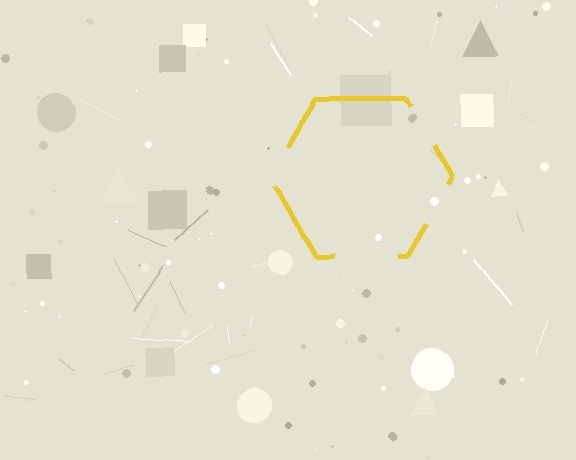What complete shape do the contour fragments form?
The contour fragments form a hexagon.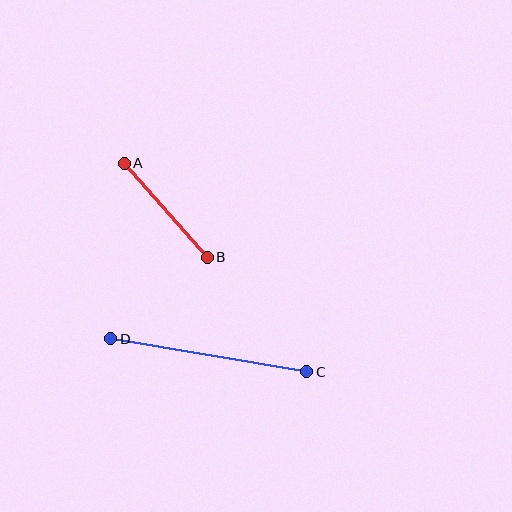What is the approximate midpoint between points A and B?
The midpoint is at approximately (166, 210) pixels.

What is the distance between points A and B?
The distance is approximately 126 pixels.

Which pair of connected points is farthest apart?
Points C and D are farthest apart.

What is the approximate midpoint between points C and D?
The midpoint is at approximately (209, 355) pixels.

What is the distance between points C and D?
The distance is approximately 199 pixels.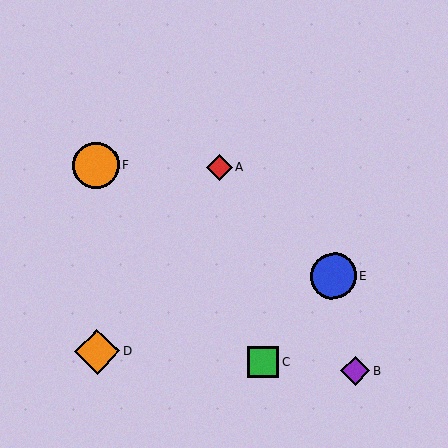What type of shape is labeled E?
Shape E is a blue circle.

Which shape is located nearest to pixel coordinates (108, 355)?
The orange diamond (labeled D) at (97, 351) is nearest to that location.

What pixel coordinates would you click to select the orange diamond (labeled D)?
Click at (97, 351) to select the orange diamond D.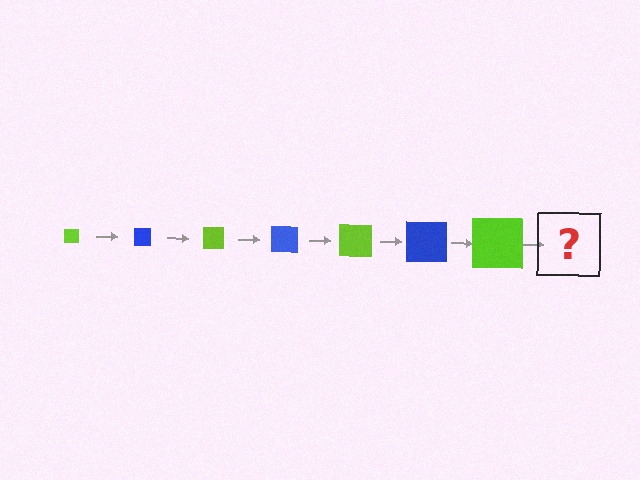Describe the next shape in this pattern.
It should be a blue square, larger than the previous one.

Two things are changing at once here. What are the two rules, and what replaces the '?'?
The two rules are that the square grows larger each step and the color cycles through lime and blue. The '?' should be a blue square, larger than the previous one.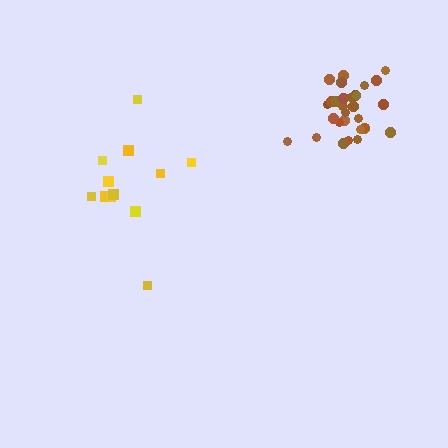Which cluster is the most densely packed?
Brown.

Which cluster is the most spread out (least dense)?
Yellow.